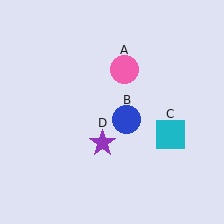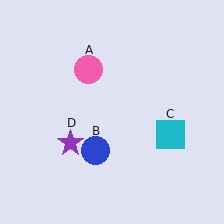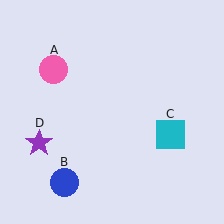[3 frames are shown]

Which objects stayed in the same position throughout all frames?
Cyan square (object C) remained stationary.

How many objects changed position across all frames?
3 objects changed position: pink circle (object A), blue circle (object B), purple star (object D).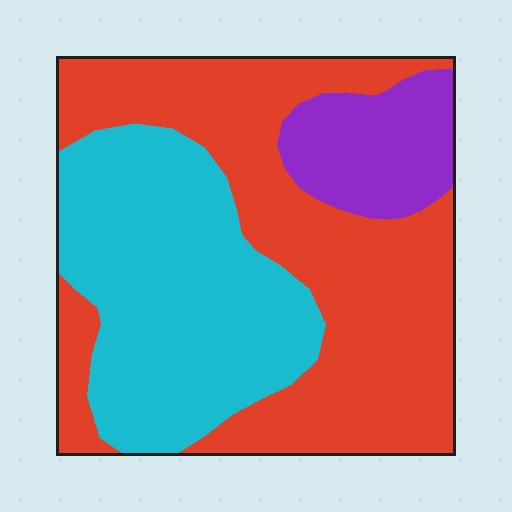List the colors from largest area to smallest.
From largest to smallest: red, cyan, purple.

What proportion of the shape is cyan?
Cyan covers roughly 35% of the shape.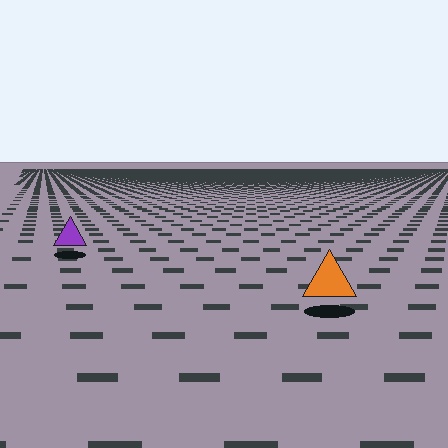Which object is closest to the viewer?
The orange triangle is closest. The texture marks near it are larger and more spread out.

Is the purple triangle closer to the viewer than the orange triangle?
No. The orange triangle is closer — you can tell from the texture gradient: the ground texture is coarser near it.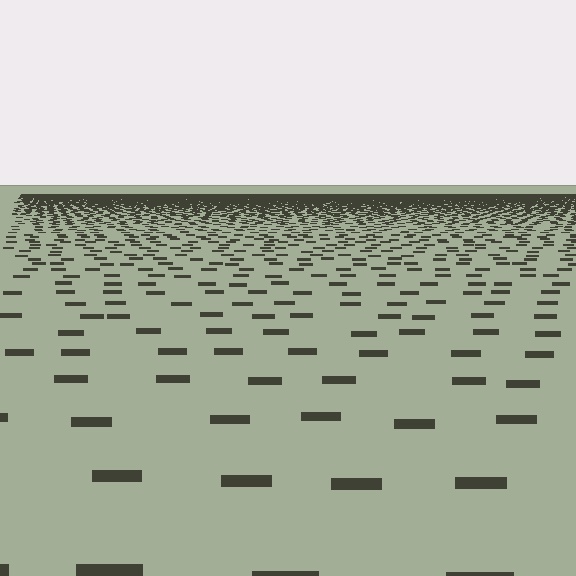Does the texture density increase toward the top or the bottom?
Density increases toward the top.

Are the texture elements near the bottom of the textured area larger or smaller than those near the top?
Larger. Near the bottom, elements are closer to the viewer and appear at a bigger on-screen size.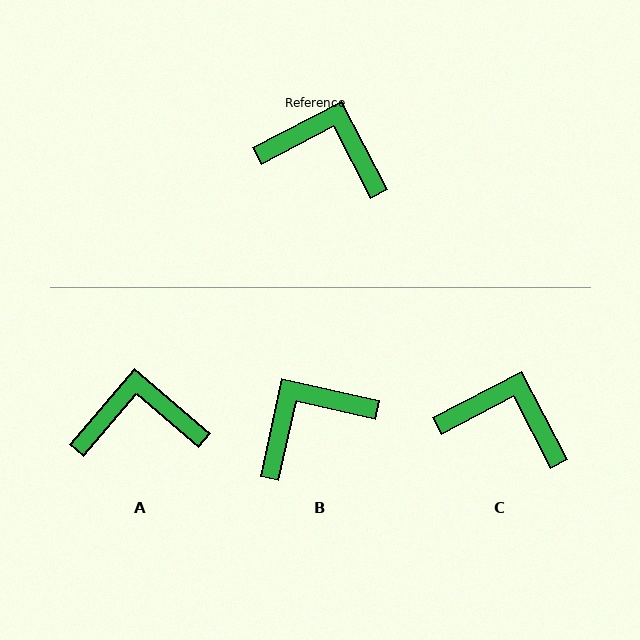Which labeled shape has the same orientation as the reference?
C.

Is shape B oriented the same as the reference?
No, it is off by about 50 degrees.